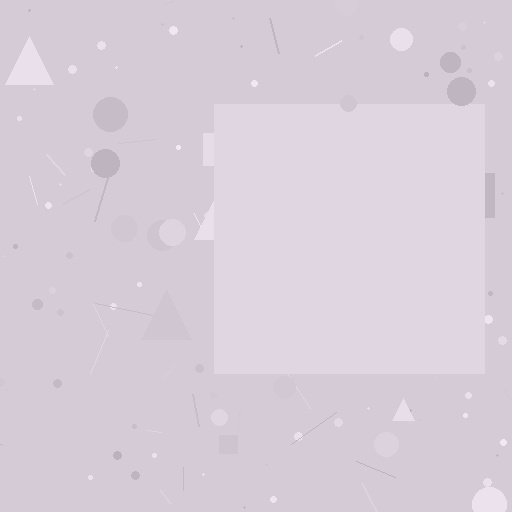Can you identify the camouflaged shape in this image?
The camouflaged shape is a square.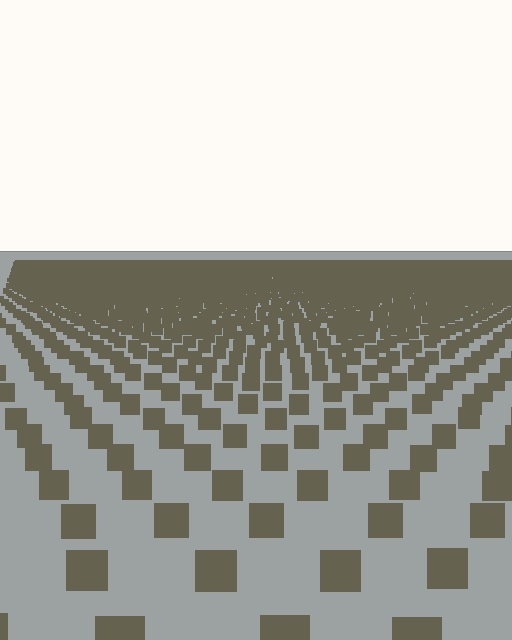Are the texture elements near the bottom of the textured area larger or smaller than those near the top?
Larger. Near the bottom, elements are closer to the viewer and appear at a bigger on-screen size.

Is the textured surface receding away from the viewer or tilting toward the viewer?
The surface is receding away from the viewer. Texture elements get smaller and denser toward the top.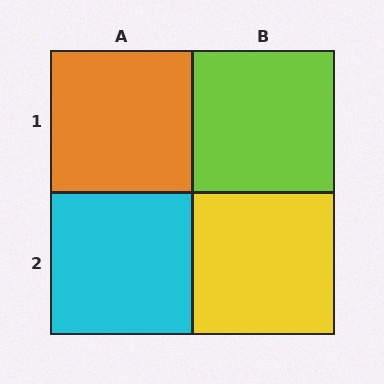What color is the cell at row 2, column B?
Yellow.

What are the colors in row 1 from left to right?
Orange, lime.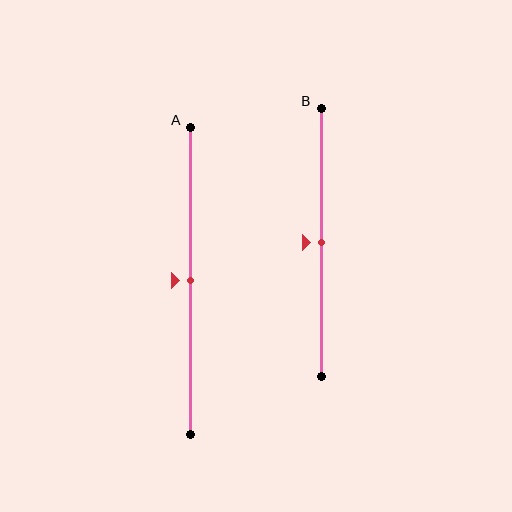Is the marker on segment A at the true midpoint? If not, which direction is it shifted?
Yes, the marker on segment A is at the true midpoint.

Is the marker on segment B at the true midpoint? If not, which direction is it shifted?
Yes, the marker on segment B is at the true midpoint.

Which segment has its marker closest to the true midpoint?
Segment A has its marker closest to the true midpoint.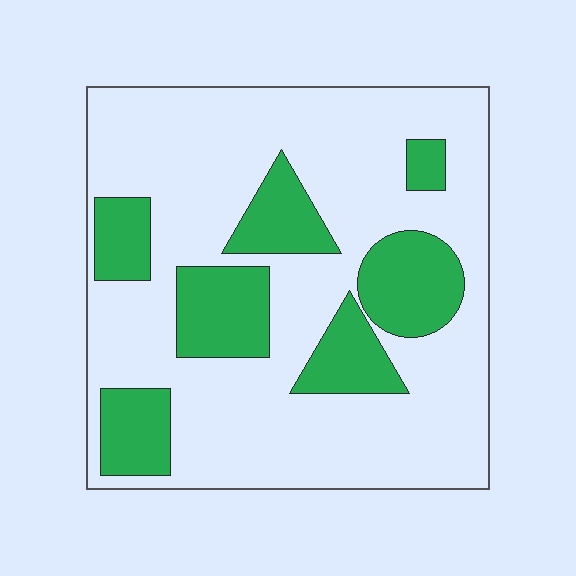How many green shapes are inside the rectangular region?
7.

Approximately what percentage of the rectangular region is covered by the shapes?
Approximately 25%.